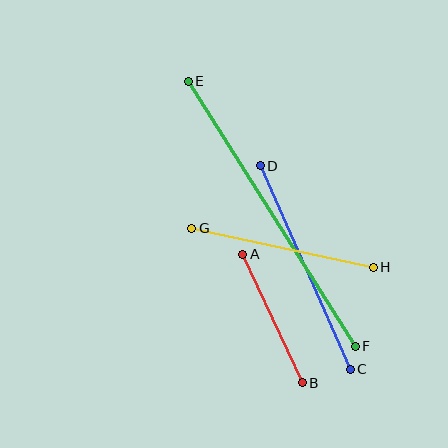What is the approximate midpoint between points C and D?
The midpoint is at approximately (305, 267) pixels.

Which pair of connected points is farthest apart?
Points E and F are farthest apart.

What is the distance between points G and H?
The distance is approximately 186 pixels.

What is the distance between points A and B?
The distance is approximately 142 pixels.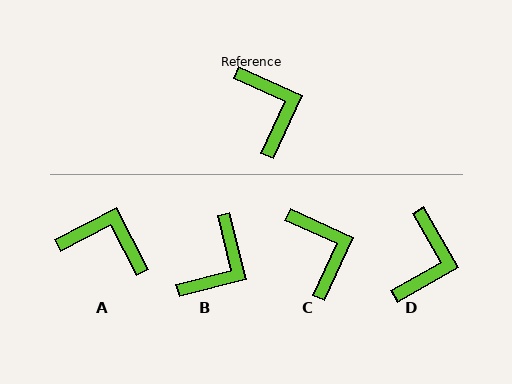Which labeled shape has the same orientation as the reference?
C.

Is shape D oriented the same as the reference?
No, it is off by about 36 degrees.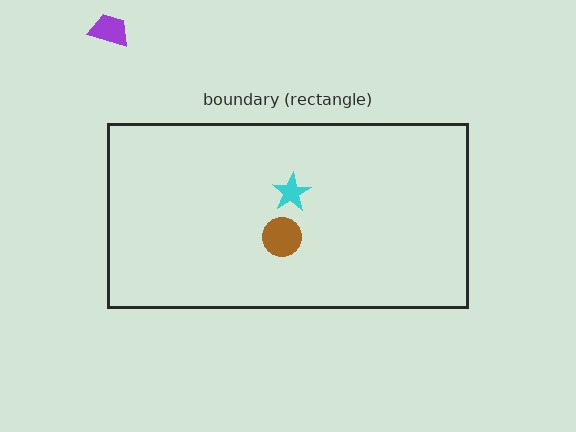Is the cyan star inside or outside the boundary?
Inside.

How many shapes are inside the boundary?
2 inside, 1 outside.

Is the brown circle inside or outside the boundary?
Inside.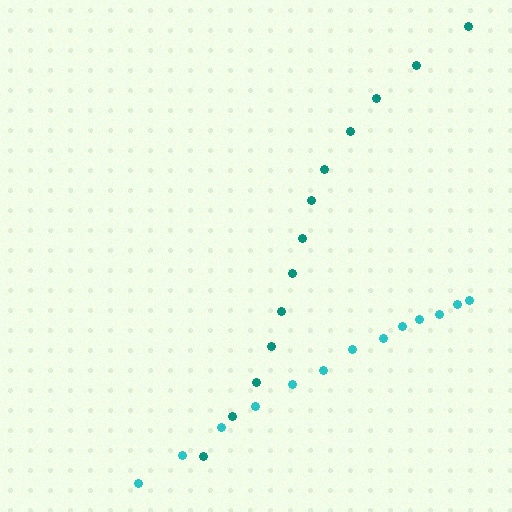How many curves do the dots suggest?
There are 2 distinct paths.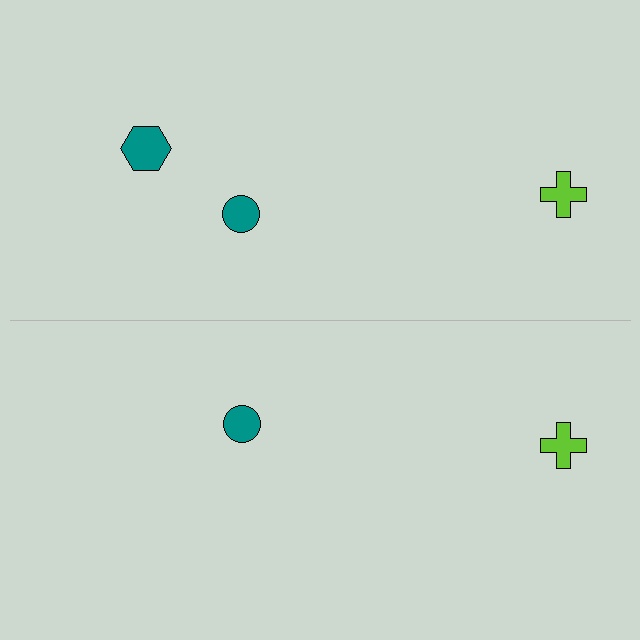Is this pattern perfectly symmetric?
No, the pattern is not perfectly symmetric. A teal hexagon is missing from the bottom side.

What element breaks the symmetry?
A teal hexagon is missing from the bottom side.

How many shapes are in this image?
There are 5 shapes in this image.